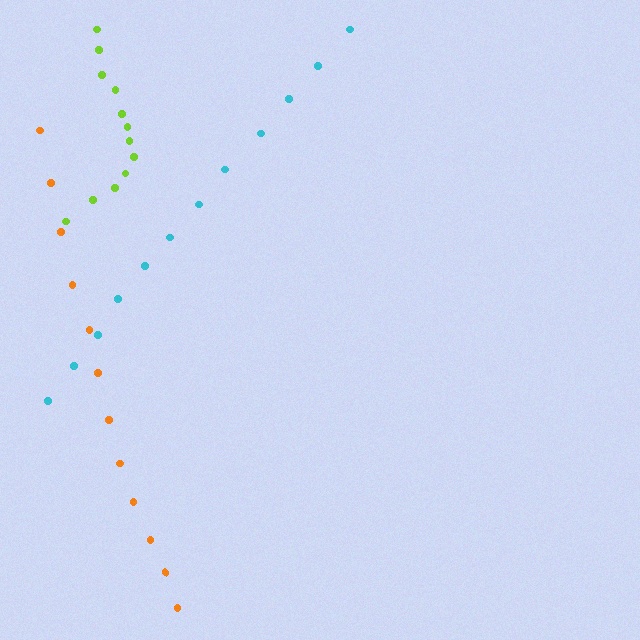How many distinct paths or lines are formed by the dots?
There are 3 distinct paths.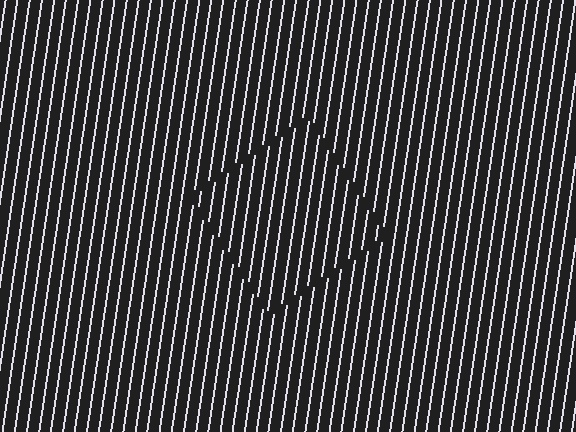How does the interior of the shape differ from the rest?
The interior of the shape contains the same grating, shifted by half a period — the contour is defined by the phase discontinuity where line-ends from the inner and outer gratings abut.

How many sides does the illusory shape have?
4 sides — the line-ends trace a square.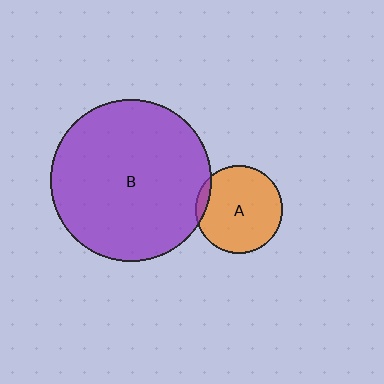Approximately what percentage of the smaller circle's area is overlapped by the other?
Approximately 5%.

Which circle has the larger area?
Circle B (purple).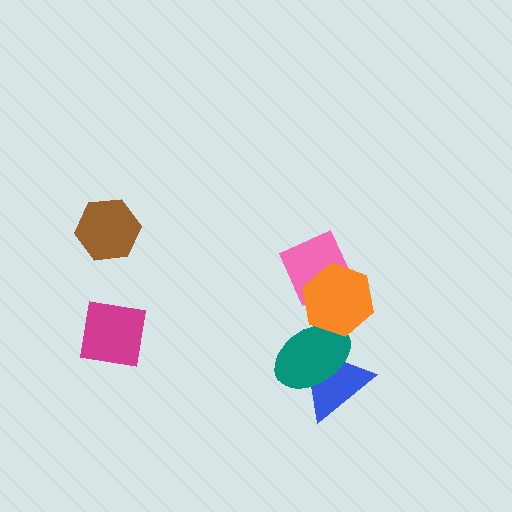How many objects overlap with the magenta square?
0 objects overlap with the magenta square.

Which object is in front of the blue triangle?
The teal ellipse is in front of the blue triangle.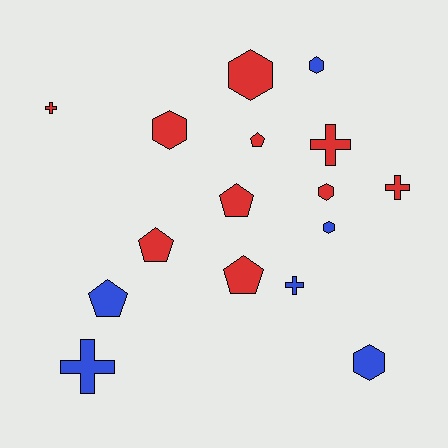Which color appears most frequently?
Red, with 10 objects.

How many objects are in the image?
There are 16 objects.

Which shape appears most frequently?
Hexagon, with 6 objects.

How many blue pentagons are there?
There is 1 blue pentagon.